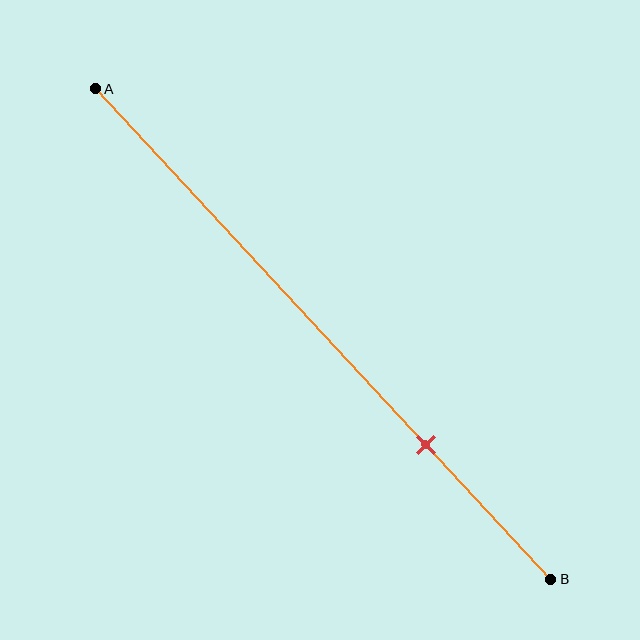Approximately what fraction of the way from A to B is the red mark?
The red mark is approximately 75% of the way from A to B.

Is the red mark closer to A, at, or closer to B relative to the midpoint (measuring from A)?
The red mark is closer to point B than the midpoint of segment AB.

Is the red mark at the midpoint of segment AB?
No, the mark is at about 75% from A, not at the 50% midpoint.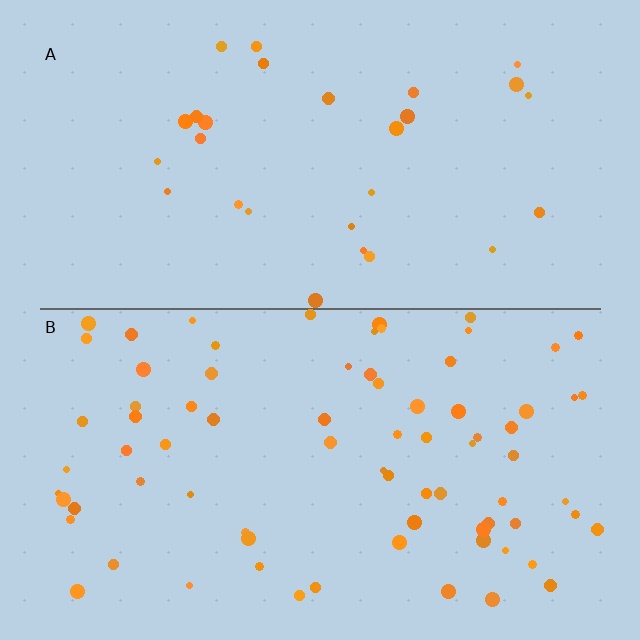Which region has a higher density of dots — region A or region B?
B (the bottom).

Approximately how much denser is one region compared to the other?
Approximately 2.7× — region B over region A.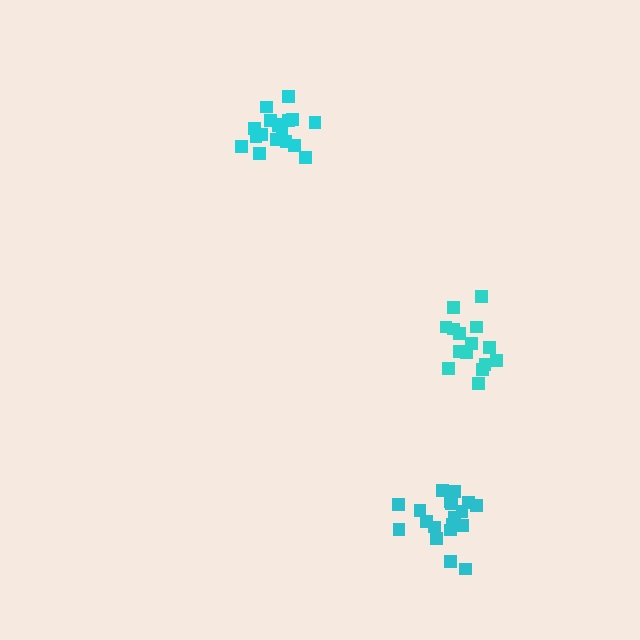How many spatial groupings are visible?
There are 3 spatial groupings.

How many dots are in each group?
Group 1: 18 dots, Group 2: 15 dots, Group 3: 19 dots (52 total).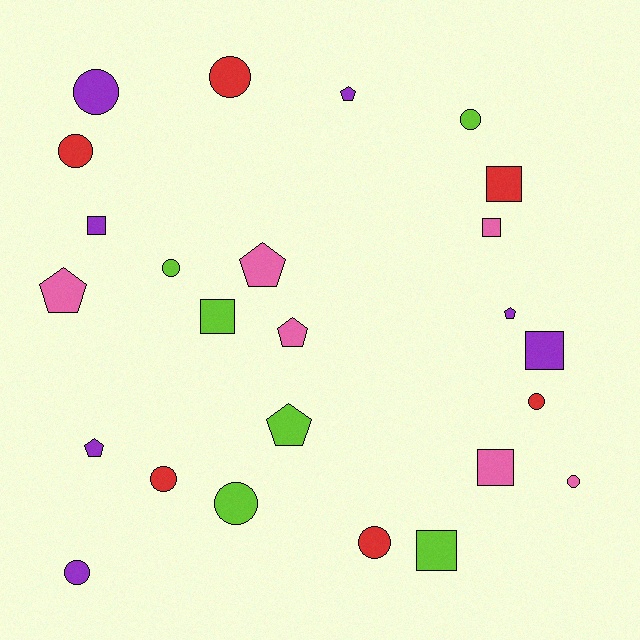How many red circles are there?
There are 5 red circles.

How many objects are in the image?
There are 25 objects.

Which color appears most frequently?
Purple, with 7 objects.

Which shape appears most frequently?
Circle, with 11 objects.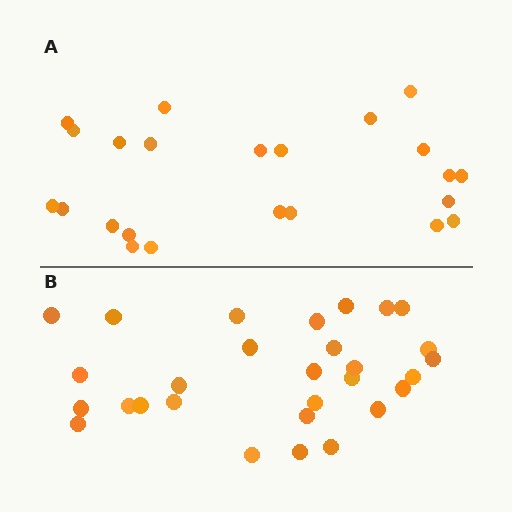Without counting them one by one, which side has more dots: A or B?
Region B (the bottom region) has more dots.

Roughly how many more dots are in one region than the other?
Region B has about 6 more dots than region A.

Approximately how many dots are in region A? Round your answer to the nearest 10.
About 20 dots. (The exact count is 23, which rounds to 20.)